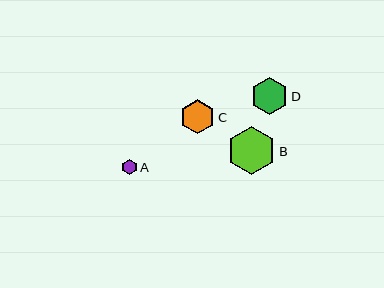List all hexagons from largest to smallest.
From largest to smallest: B, D, C, A.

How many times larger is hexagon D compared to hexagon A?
Hexagon D is approximately 2.4 times the size of hexagon A.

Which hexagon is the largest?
Hexagon B is the largest with a size of approximately 48 pixels.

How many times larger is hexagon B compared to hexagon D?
Hexagon B is approximately 1.3 times the size of hexagon D.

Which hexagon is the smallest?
Hexagon A is the smallest with a size of approximately 15 pixels.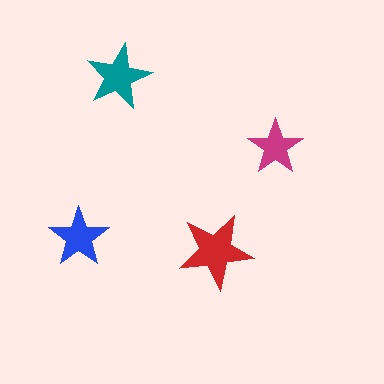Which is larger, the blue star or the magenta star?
The blue one.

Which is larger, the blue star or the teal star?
The teal one.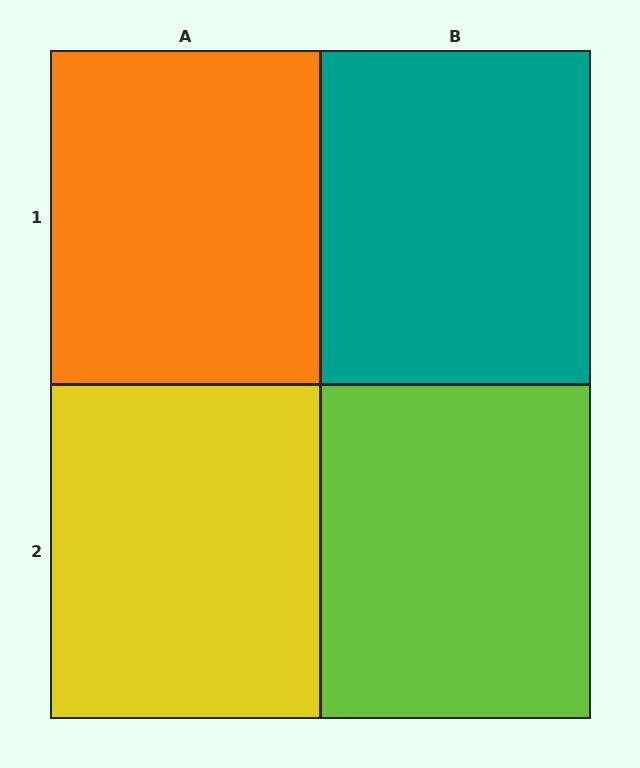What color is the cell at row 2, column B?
Lime.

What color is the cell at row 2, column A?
Yellow.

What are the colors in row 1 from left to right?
Orange, teal.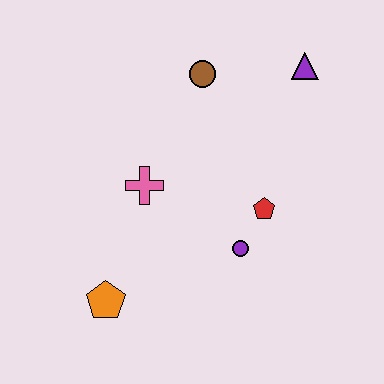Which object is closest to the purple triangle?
The brown circle is closest to the purple triangle.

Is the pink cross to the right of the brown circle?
No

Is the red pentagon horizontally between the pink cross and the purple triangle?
Yes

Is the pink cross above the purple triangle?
No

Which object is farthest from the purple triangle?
The orange pentagon is farthest from the purple triangle.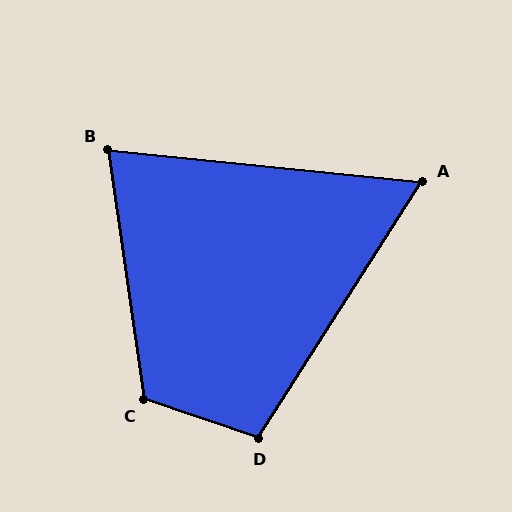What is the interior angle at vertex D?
Approximately 104 degrees (obtuse).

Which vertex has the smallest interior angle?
A, at approximately 63 degrees.